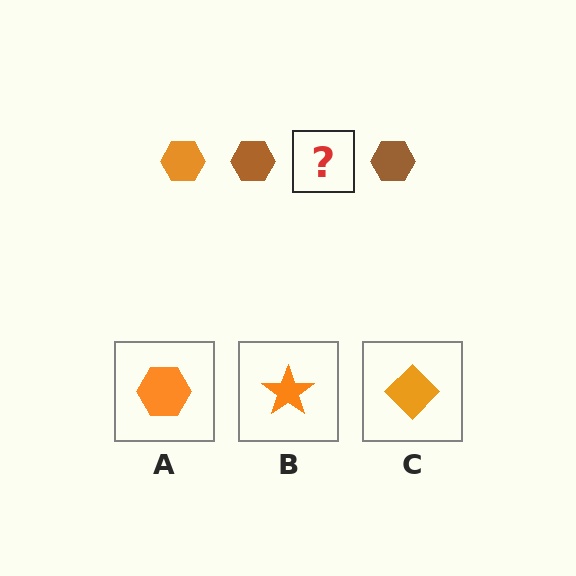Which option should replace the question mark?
Option A.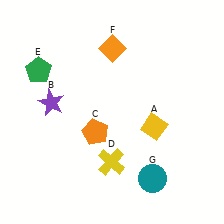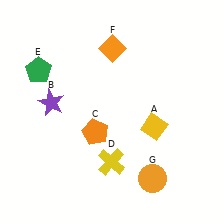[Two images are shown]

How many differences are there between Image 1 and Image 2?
There is 1 difference between the two images.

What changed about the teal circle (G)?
In Image 1, G is teal. In Image 2, it changed to orange.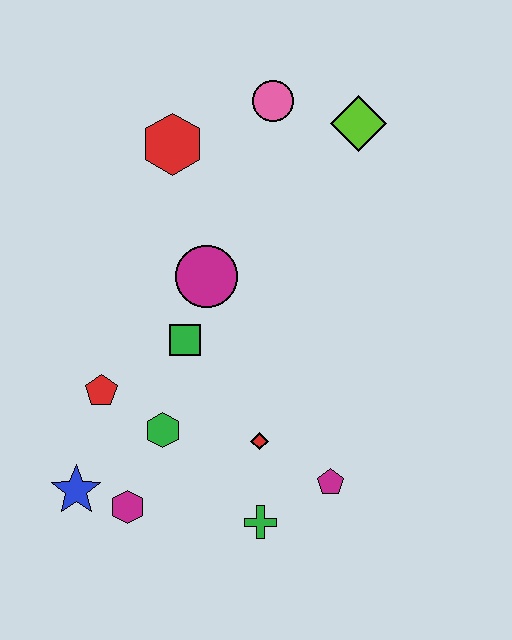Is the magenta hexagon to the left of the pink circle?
Yes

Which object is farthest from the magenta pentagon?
The pink circle is farthest from the magenta pentagon.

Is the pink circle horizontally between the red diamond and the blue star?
No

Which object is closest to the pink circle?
The lime diamond is closest to the pink circle.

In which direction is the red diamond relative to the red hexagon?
The red diamond is below the red hexagon.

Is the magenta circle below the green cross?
No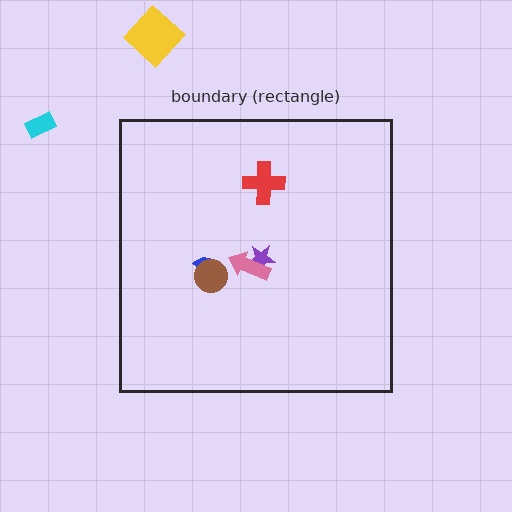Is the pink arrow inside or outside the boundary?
Inside.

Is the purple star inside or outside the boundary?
Inside.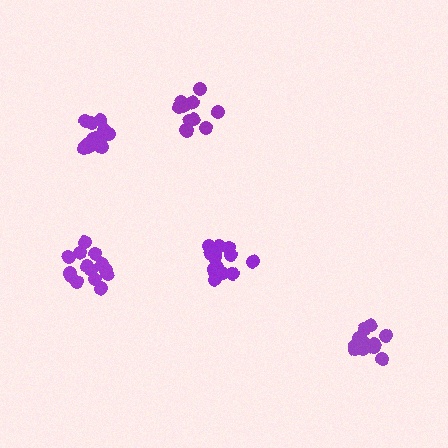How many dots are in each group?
Group 1: 14 dots, Group 2: 15 dots, Group 3: 15 dots, Group 4: 12 dots, Group 5: 12 dots (68 total).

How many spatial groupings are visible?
There are 5 spatial groupings.